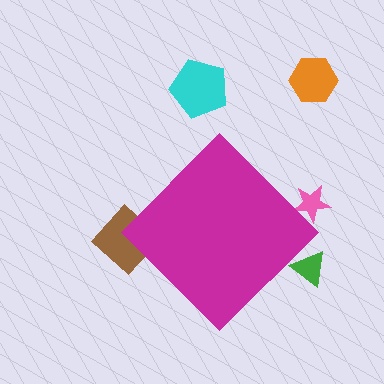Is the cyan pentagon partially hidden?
No, the cyan pentagon is fully visible.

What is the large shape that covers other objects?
A magenta diamond.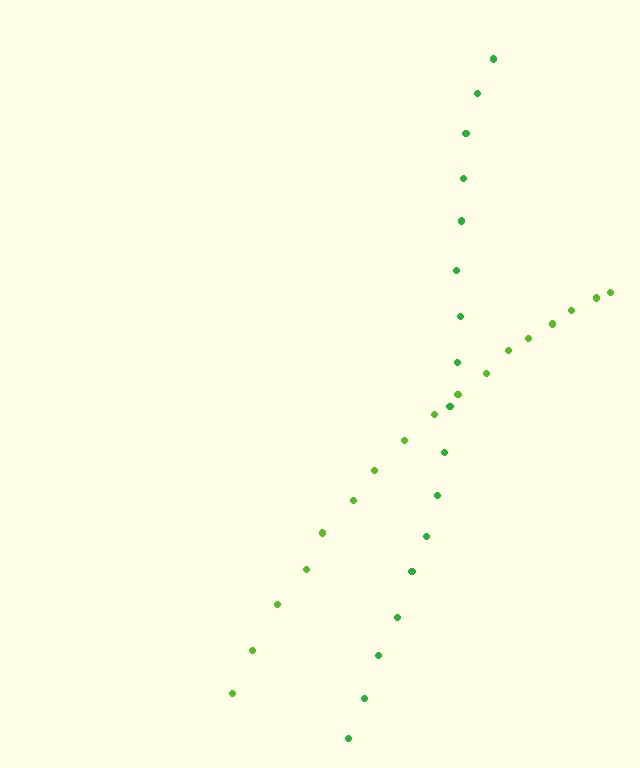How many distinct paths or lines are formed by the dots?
There are 2 distinct paths.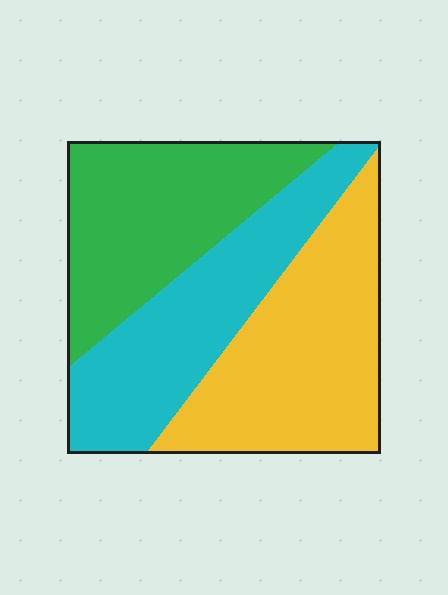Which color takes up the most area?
Yellow, at roughly 35%.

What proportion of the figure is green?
Green takes up about one third (1/3) of the figure.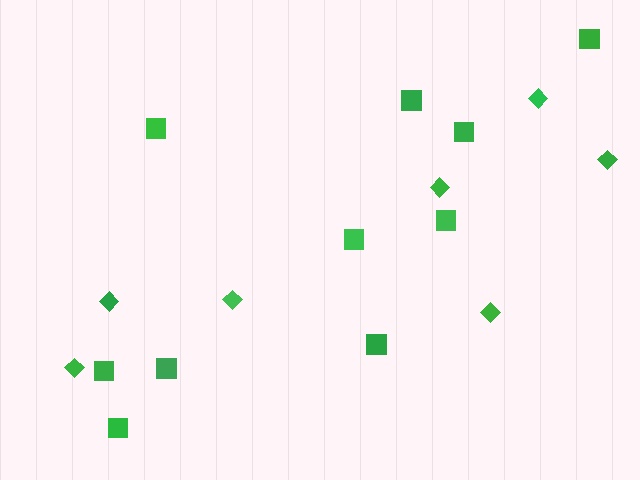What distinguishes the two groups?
There are 2 groups: one group of squares (10) and one group of diamonds (7).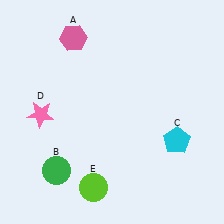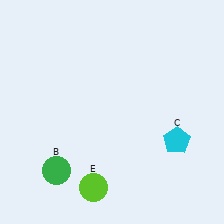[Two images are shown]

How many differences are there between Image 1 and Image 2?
There are 2 differences between the two images.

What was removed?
The pink hexagon (A), the pink star (D) were removed in Image 2.